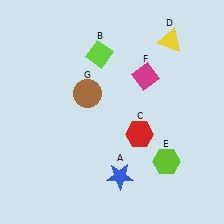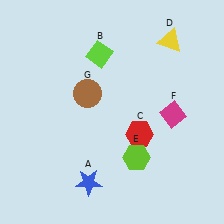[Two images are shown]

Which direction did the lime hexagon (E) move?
The lime hexagon (E) moved left.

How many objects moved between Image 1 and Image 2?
3 objects moved between the two images.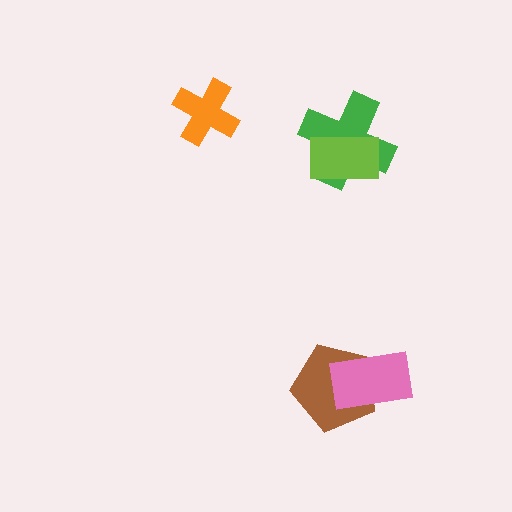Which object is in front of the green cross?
The lime rectangle is in front of the green cross.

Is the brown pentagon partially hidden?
Yes, it is partially covered by another shape.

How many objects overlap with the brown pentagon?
1 object overlaps with the brown pentagon.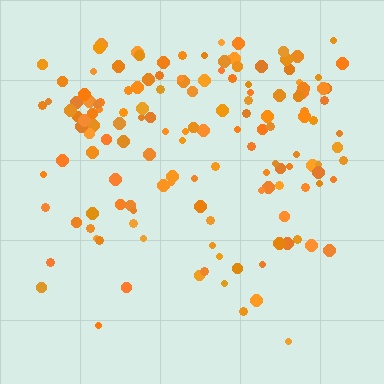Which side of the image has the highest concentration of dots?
The top.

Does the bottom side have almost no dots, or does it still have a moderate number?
Still a moderate number, just noticeably fewer than the top.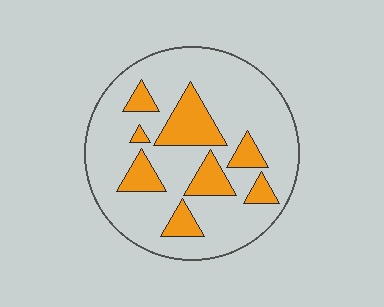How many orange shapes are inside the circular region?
8.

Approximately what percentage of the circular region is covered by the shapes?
Approximately 20%.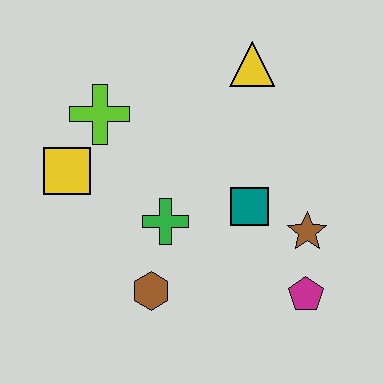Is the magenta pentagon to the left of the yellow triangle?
No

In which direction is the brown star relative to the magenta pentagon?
The brown star is above the magenta pentagon.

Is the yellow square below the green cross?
No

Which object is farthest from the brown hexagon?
The yellow triangle is farthest from the brown hexagon.